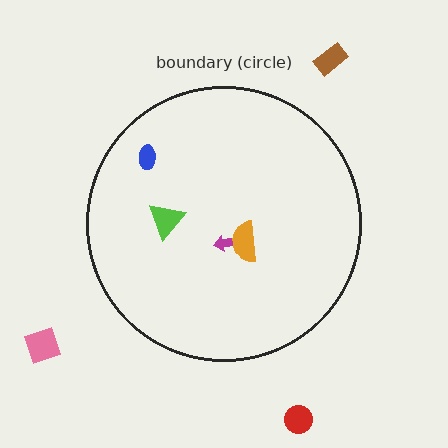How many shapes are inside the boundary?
4 inside, 3 outside.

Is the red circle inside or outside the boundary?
Outside.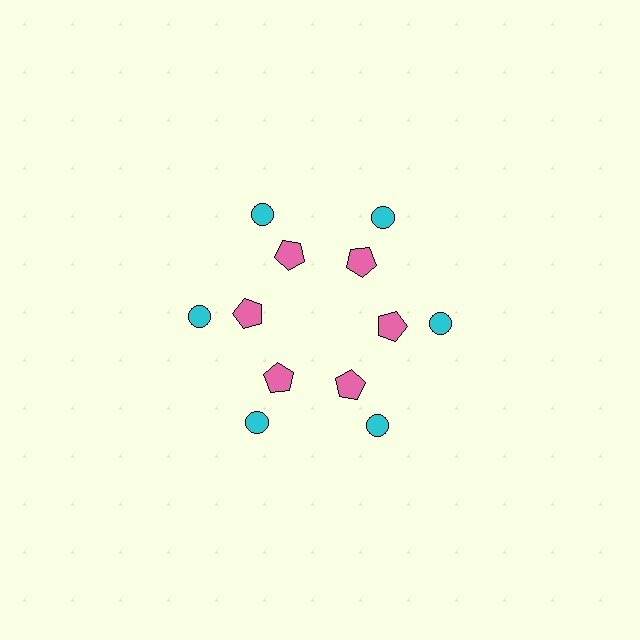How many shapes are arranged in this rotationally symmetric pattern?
There are 12 shapes, arranged in 6 groups of 2.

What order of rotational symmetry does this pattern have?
This pattern has 6-fold rotational symmetry.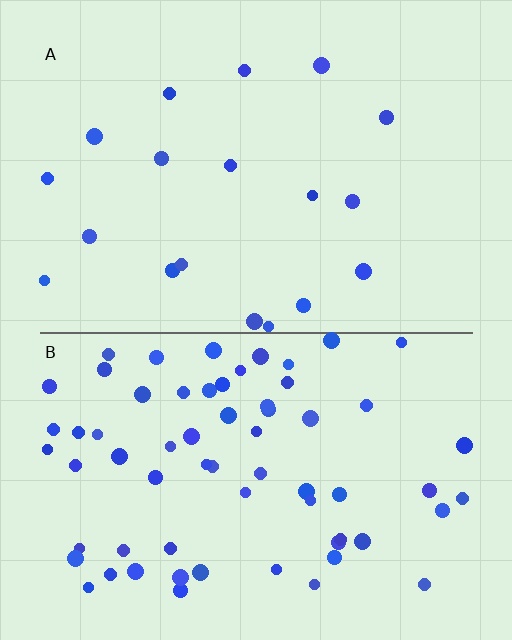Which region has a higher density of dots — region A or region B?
B (the bottom).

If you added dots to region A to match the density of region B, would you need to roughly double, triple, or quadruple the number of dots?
Approximately quadruple.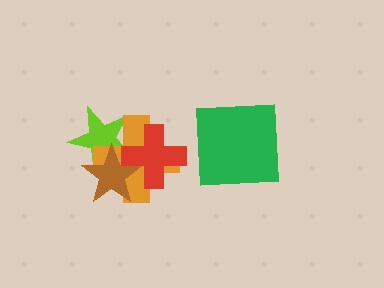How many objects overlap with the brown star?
3 objects overlap with the brown star.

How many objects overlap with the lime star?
3 objects overlap with the lime star.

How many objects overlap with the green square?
0 objects overlap with the green square.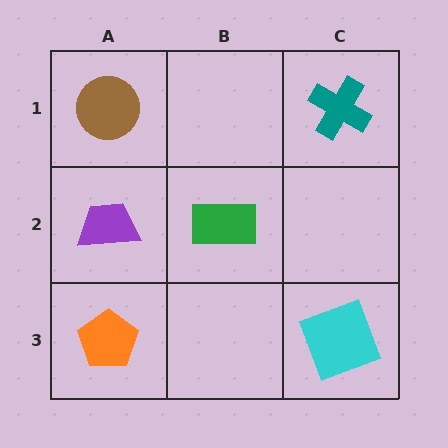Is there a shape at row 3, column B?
No, that cell is empty.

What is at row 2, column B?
A green rectangle.